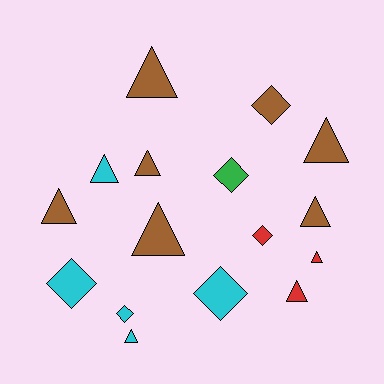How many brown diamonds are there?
There is 1 brown diamond.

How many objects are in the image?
There are 16 objects.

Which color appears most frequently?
Brown, with 7 objects.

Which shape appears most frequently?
Triangle, with 10 objects.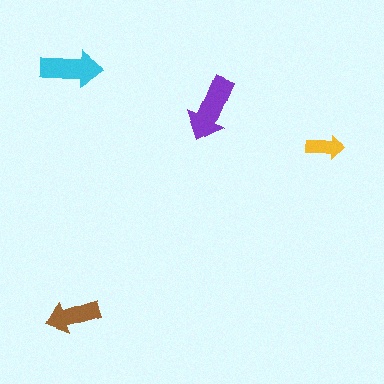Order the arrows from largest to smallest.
the purple one, the cyan one, the brown one, the yellow one.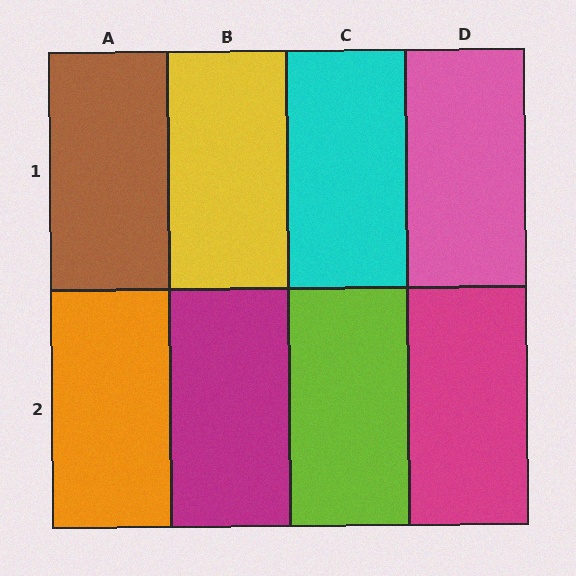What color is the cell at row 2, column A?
Orange.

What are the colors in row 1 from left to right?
Brown, yellow, cyan, pink.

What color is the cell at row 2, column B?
Magenta.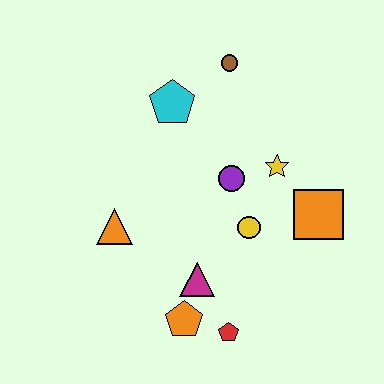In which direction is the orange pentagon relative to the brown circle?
The orange pentagon is below the brown circle.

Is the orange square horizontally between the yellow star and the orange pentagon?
No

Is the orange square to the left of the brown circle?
No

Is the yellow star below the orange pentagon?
No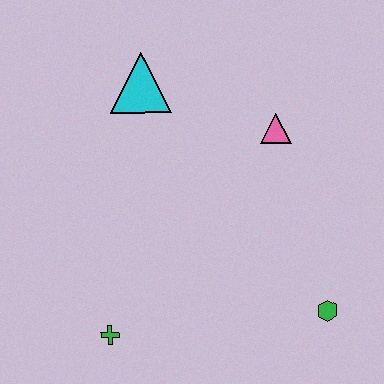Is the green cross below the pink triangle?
Yes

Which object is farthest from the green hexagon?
The cyan triangle is farthest from the green hexagon.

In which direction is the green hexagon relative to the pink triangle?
The green hexagon is below the pink triangle.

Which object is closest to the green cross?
The green hexagon is closest to the green cross.